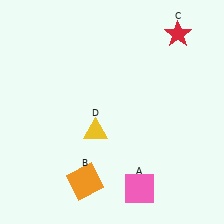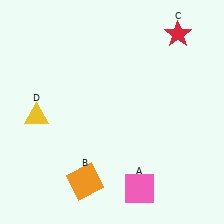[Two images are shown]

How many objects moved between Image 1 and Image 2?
1 object moved between the two images.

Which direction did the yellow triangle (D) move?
The yellow triangle (D) moved left.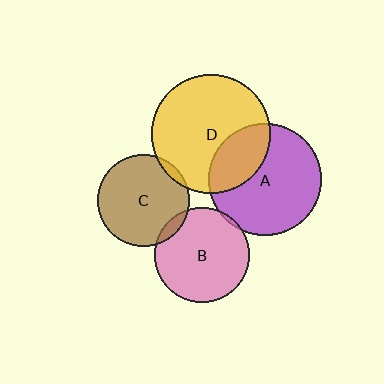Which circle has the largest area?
Circle D (yellow).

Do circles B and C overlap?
Yes.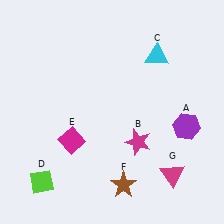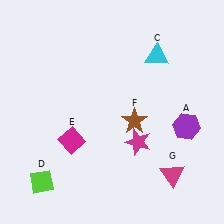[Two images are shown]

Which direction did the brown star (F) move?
The brown star (F) moved up.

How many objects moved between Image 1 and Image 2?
1 object moved between the two images.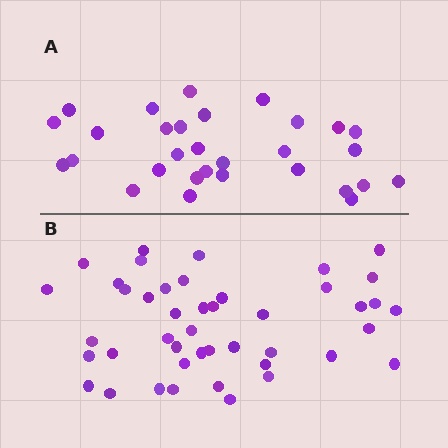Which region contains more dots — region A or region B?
Region B (the bottom region) has more dots.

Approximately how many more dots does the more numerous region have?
Region B has approximately 15 more dots than region A.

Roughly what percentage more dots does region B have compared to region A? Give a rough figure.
About 45% more.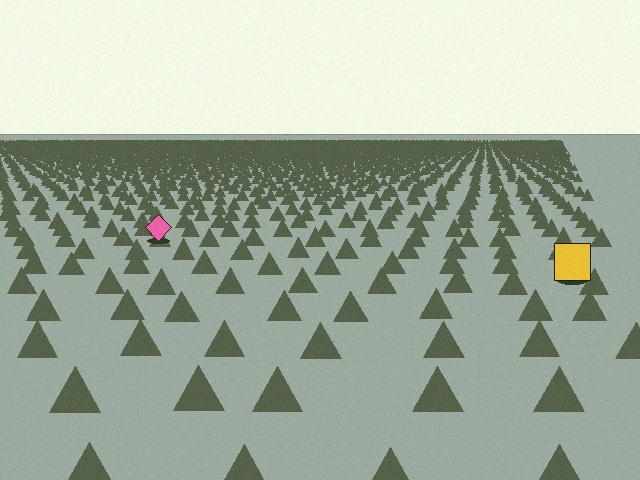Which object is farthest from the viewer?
The pink diamond is farthest from the viewer. It appears smaller and the ground texture around it is denser.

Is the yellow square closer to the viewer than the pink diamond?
Yes. The yellow square is closer — you can tell from the texture gradient: the ground texture is coarser near it.